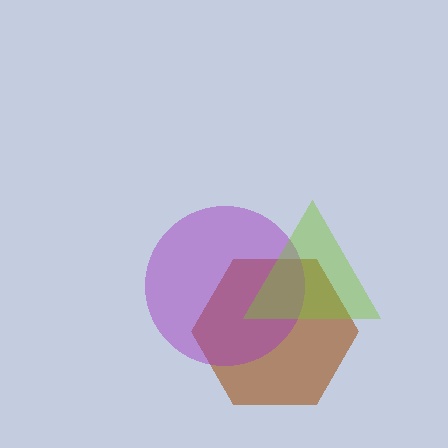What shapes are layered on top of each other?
The layered shapes are: a brown hexagon, a purple circle, a lime triangle.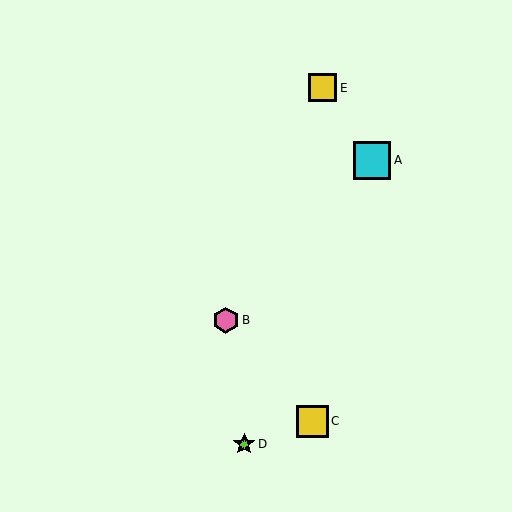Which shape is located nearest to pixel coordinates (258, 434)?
The lime star (labeled D) at (244, 444) is nearest to that location.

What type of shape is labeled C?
Shape C is a yellow square.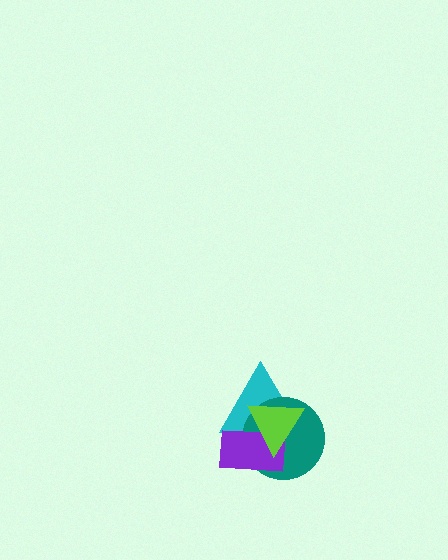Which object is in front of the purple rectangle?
The lime triangle is in front of the purple rectangle.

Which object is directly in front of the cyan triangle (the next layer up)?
The teal circle is directly in front of the cyan triangle.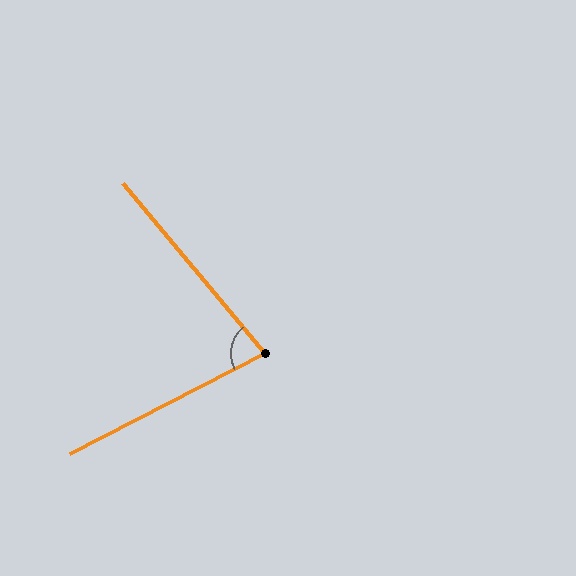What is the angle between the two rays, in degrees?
Approximately 77 degrees.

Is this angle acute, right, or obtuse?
It is acute.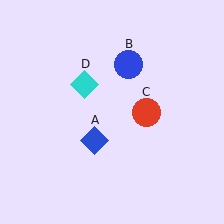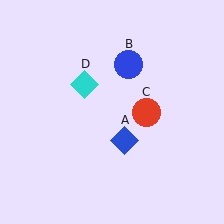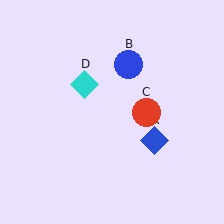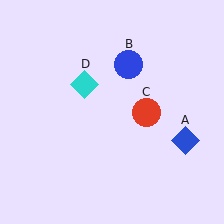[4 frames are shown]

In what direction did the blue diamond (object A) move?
The blue diamond (object A) moved right.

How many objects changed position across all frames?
1 object changed position: blue diamond (object A).